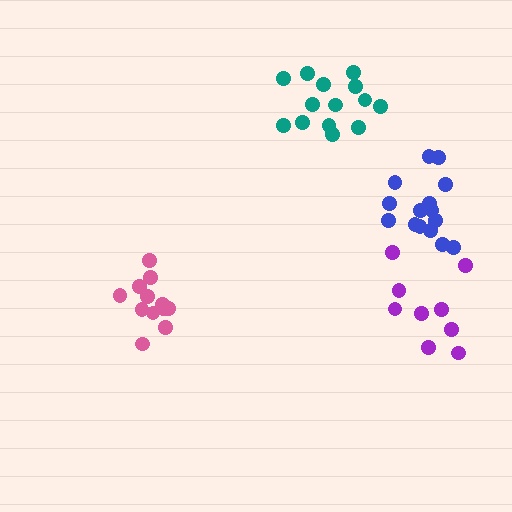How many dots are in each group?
Group 1: 15 dots, Group 2: 9 dots, Group 3: 12 dots, Group 4: 14 dots (50 total).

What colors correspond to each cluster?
The clusters are colored: blue, purple, pink, teal.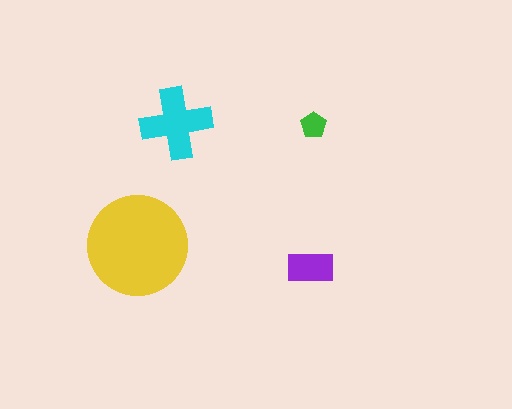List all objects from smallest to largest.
The green pentagon, the purple rectangle, the cyan cross, the yellow circle.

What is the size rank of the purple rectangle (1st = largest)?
3rd.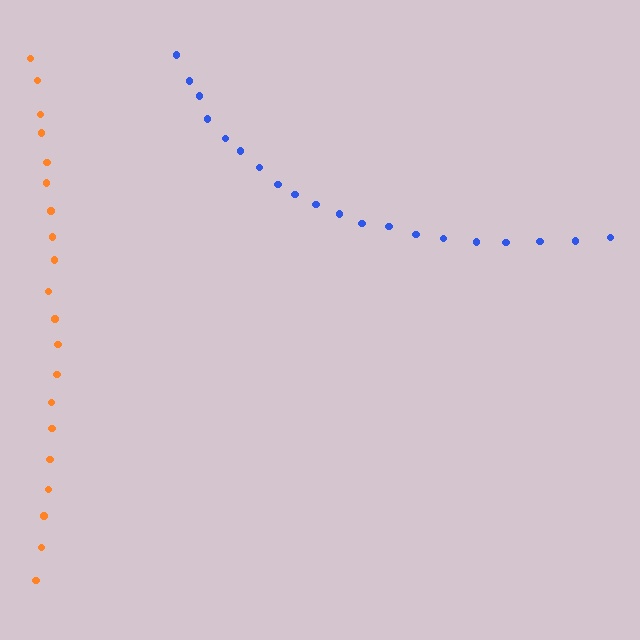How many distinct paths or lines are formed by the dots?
There are 2 distinct paths.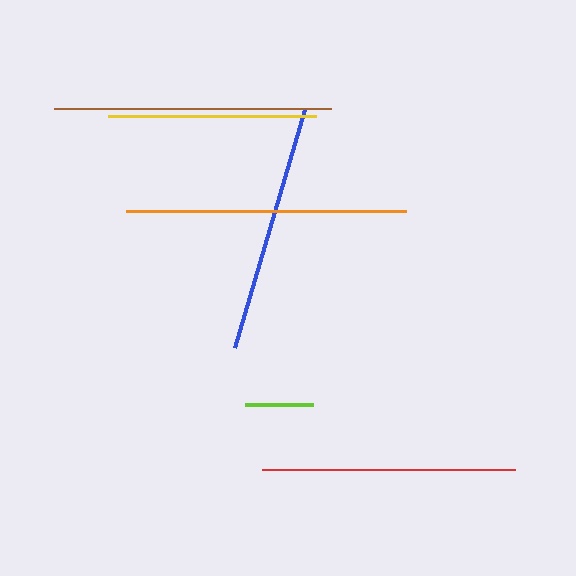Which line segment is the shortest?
The lime line is the shortest at approximately 67 pixels.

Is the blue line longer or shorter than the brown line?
The brown line is longer than the blue line.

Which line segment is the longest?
The orange line is the longest at approximately 280 pixels.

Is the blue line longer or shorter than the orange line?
The orange line is longer than the blue line.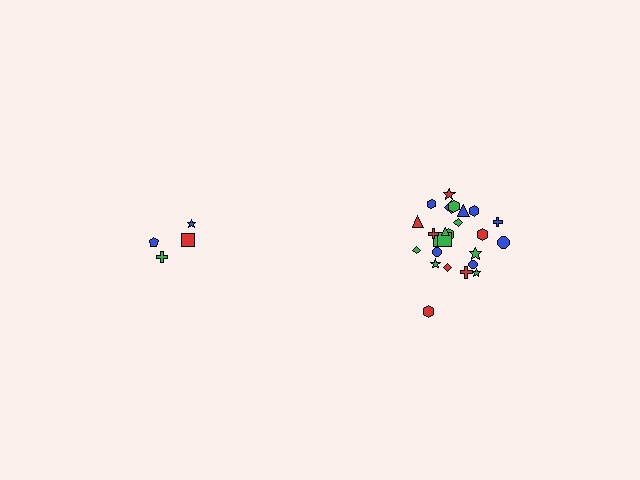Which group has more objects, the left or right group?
The right group.